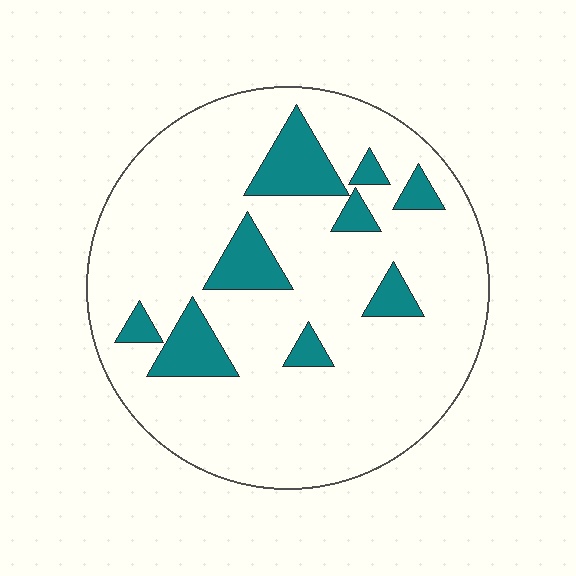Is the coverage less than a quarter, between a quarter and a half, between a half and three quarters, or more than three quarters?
Less than a quarter.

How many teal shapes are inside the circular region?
9.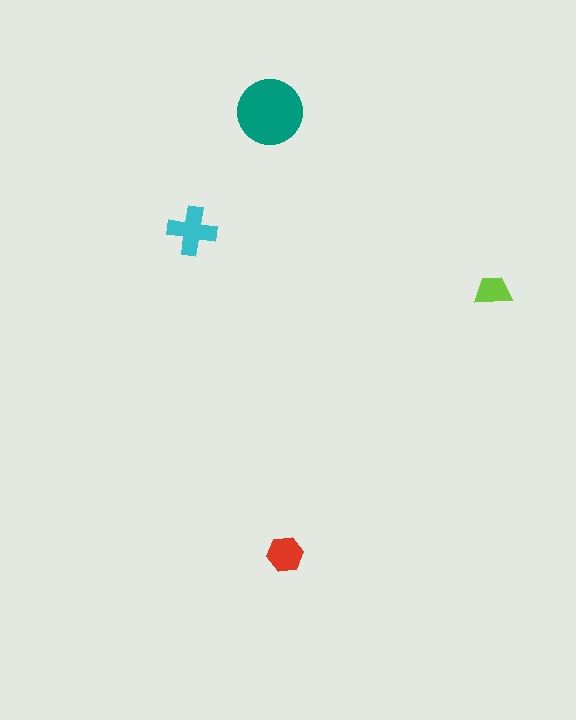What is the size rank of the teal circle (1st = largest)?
1st.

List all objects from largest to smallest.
The teal circle, the cyan cross, the red hexagon, the lime trapezoid.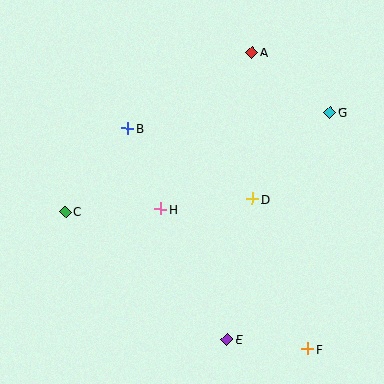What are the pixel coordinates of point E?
Point E is at (227, 339).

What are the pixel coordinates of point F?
Point F is at (308, 349).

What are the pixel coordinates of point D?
Point D is at (252, 199).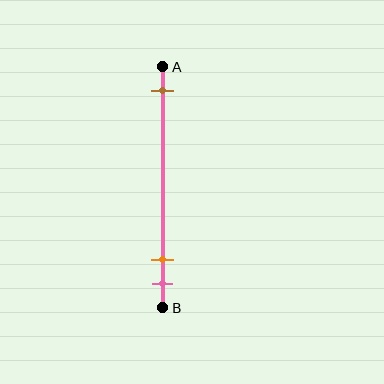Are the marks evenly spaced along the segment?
No, the marks are not evenly spaced.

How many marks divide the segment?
There are 3 marks dividing the segment.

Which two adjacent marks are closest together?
The orange and pink marks are the closest adjacent pair.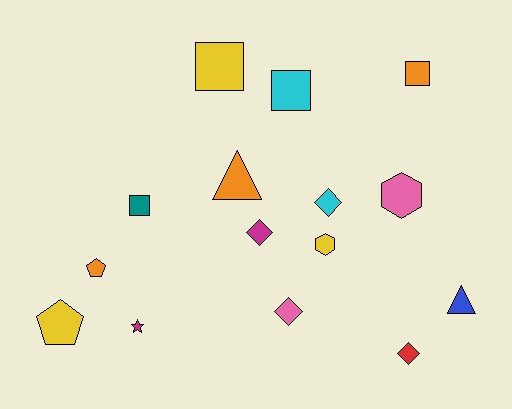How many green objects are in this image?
There are no green objects.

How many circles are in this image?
There are no circles.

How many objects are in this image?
There are 15 objects.